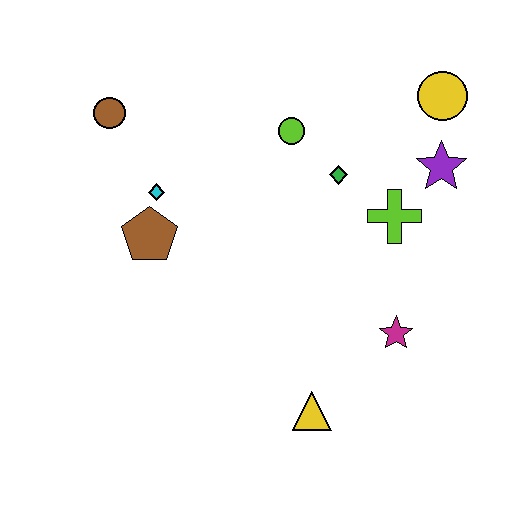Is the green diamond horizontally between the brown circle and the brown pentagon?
No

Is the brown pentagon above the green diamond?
No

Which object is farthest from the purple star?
The brown circle is farthest from the purple star.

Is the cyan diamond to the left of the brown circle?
No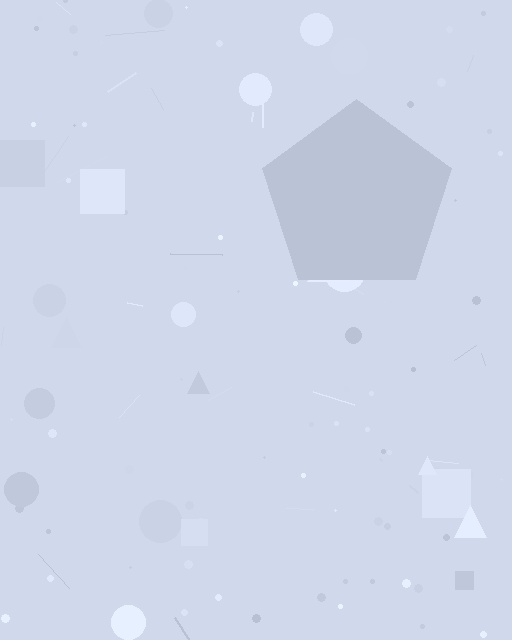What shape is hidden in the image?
A pentagon is hidden in the image.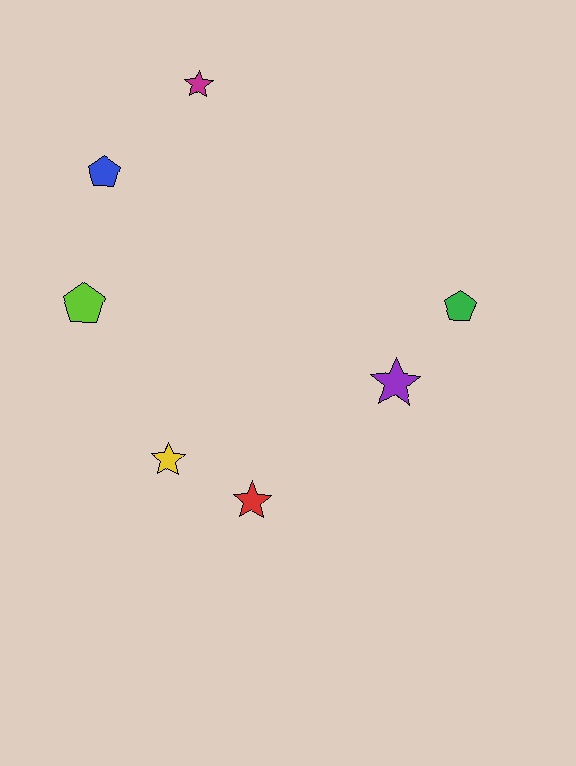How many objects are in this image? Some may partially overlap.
There are 7 objects.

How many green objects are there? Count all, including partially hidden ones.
There is 1 green object.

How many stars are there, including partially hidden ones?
There are 4 stars.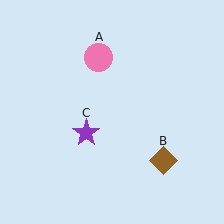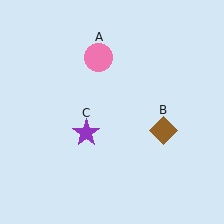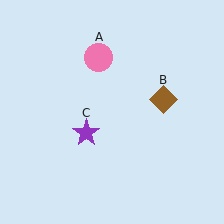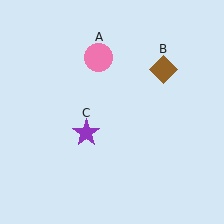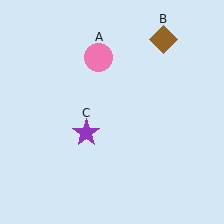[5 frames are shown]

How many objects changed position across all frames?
1 object changed position: brown diamond (object B).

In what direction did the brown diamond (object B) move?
The brown diamond (object B) moved up.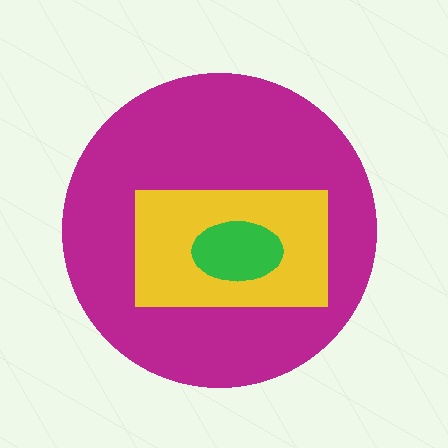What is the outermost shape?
The magenta circle.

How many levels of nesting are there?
3.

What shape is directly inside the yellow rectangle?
The green ellipse.